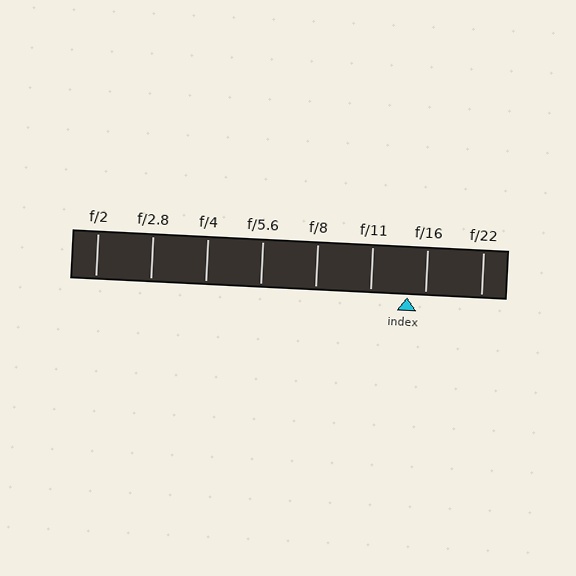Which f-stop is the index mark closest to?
The index mark is closest to f/16.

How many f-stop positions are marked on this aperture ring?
There are 8 f-stop positions marked.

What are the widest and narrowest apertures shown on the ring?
The widest aperture shown is f/2 and the narrowest is f/22.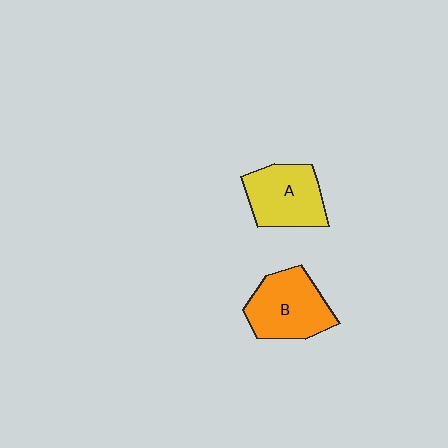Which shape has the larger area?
Shape B (orange).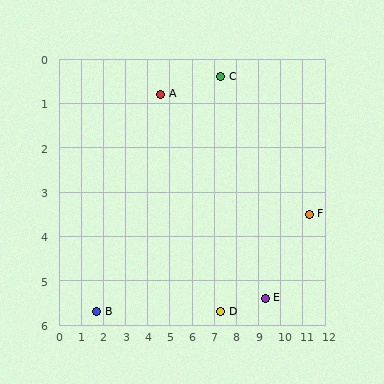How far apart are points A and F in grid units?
Points A and F are about 7.2 grid units apart.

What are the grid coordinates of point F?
Point F is at approximately (11.3, 3.5).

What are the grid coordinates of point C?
Point C is at approximately (7.3, 0.4).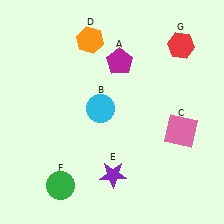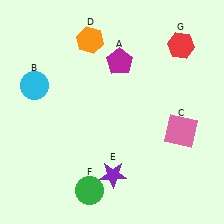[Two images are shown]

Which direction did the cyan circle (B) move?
The cyan circle (B) moved left.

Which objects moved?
The objects that moved are: the cyan circle (B), the green circle (F).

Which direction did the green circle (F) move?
The green circle (F) moved right.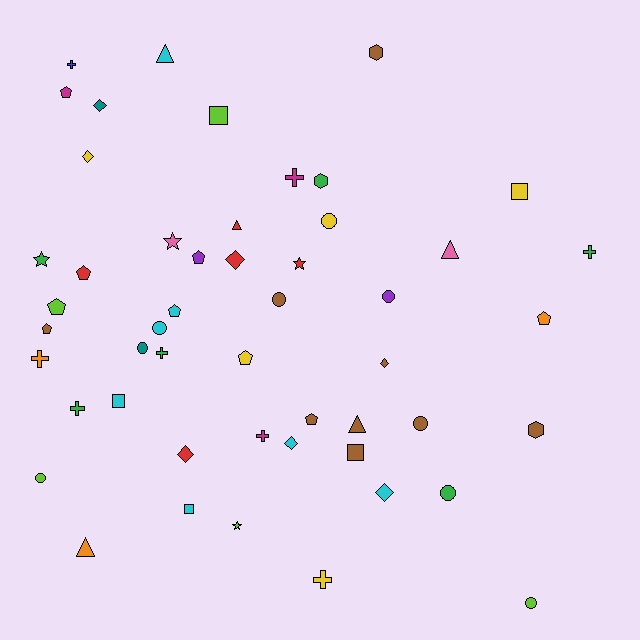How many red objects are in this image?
There are 5 red objects.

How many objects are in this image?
There are 50 objects.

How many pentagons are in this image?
There are 9 pentagons.